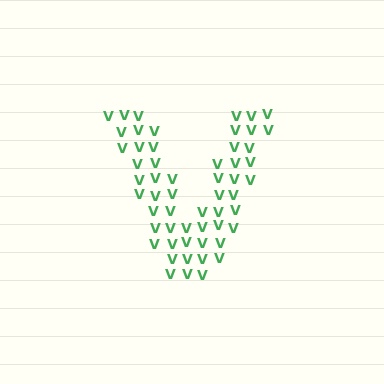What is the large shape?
The large shape is the letter V.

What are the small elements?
The small elements are letter V's.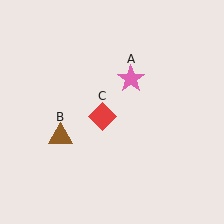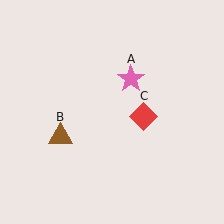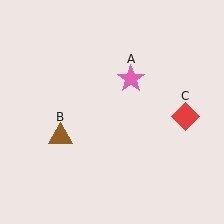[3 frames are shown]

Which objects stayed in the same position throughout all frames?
Pink star (object A) and brown triangle (object B) remained stationary.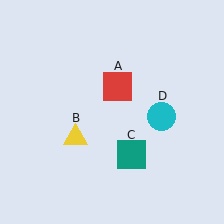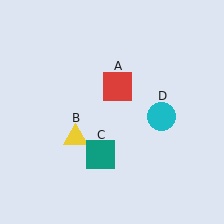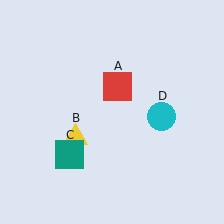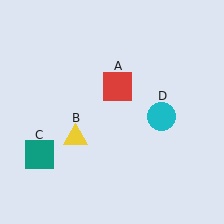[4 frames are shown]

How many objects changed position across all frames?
1 object changed position: teal square (object C).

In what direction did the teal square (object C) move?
The teal square (object C) moved left.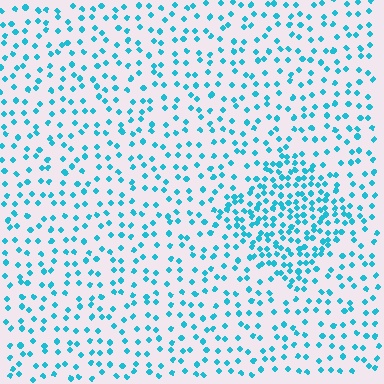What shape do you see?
I see a diamond.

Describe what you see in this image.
The image contains small cyan elements arranged at two different densities. A diamond-shaped region is visible where the elements are more densely packed than the surrounding area.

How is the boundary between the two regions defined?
The boundary is defined by a change in element density (approximately 2.2x ratio). All elements are the same color, size, and shape.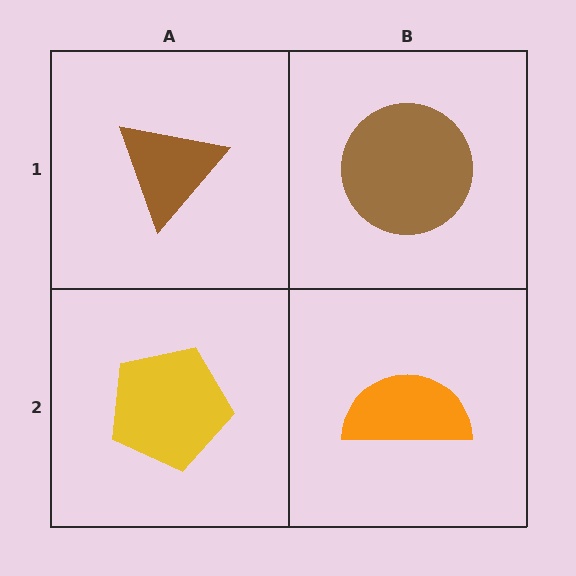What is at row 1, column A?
A brown triangle.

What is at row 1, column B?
A brown circle.